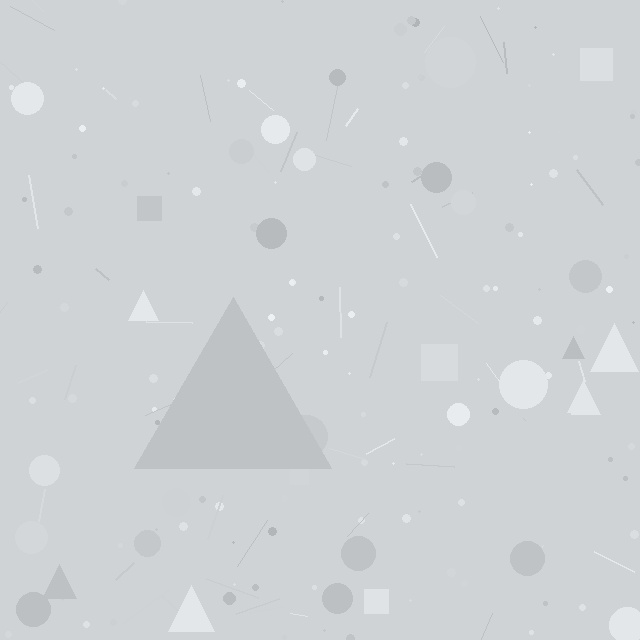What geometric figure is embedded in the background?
A triangle is embedded in the background.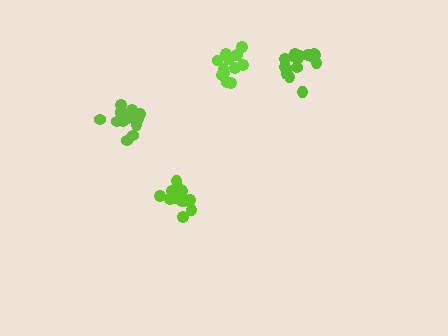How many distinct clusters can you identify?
There are 4 distinct clusters.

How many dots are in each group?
Group 1: 13 dots, Group 2: 15 dots, Group 3: 13 dots, Group 4: 12 dots (53 total).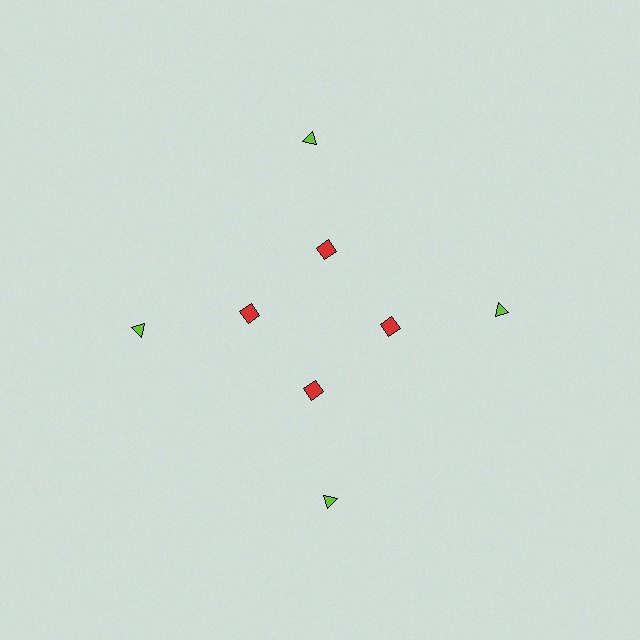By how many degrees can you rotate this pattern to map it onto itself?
The pattern maps onto itself every 90 degrees of rotation.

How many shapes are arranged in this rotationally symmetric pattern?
There are 8 shapes, arranged in 4 groups of 2.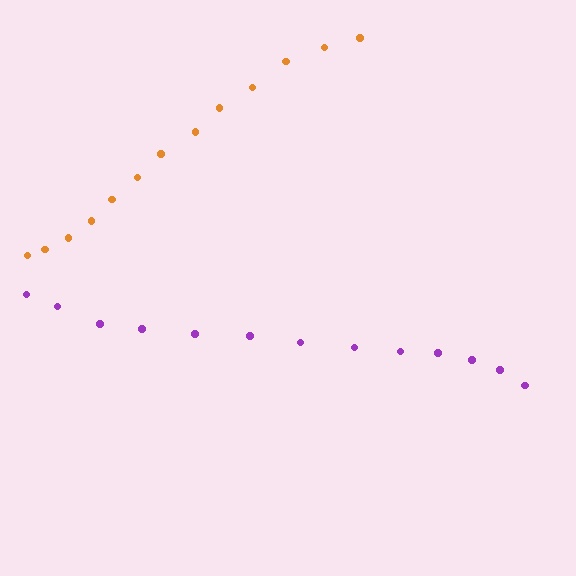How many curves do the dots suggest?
There are 2 distinct paths.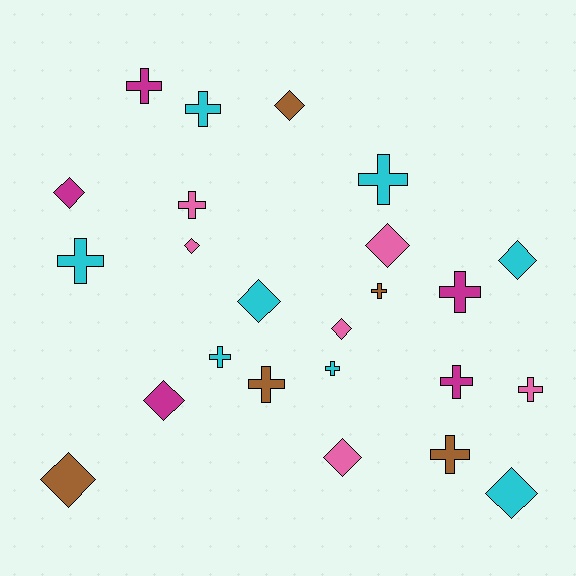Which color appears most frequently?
Cyan, with 8 objects.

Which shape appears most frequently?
Cross, with 13 objects.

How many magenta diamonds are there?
There are 2 magenta diamonds.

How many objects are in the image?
There are 24 objects.